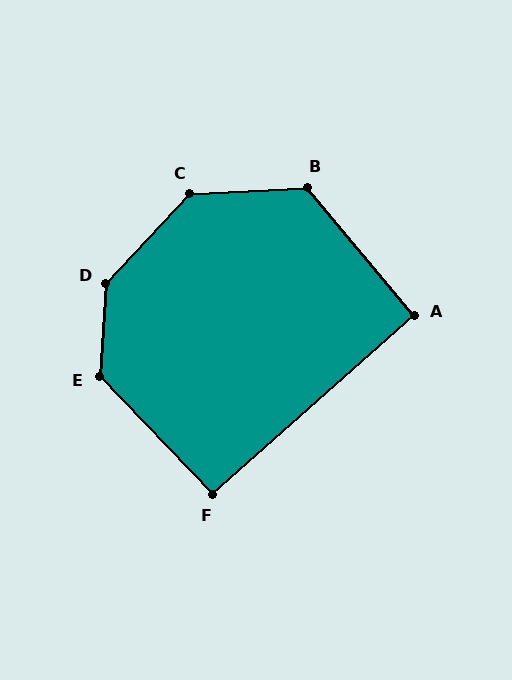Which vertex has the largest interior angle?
D, at approximately 141 degrees.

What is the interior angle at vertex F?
Approximately 92 degrees (approximately right).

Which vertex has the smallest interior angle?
A, at approximately 92 degrees.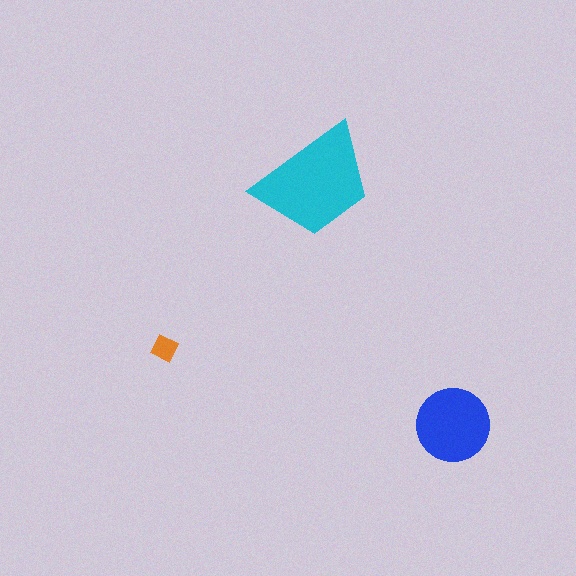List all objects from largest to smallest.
The cyan trapezoid, the blue circle, the orange diamond.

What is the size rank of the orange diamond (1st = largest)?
3rd.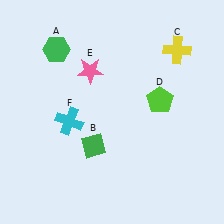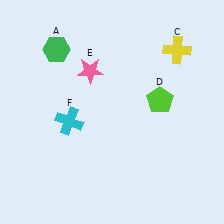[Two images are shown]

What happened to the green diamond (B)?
The green diamond (B) was removed in Image 2. It was in the bottom-left area of Image 1.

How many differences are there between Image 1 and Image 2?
There is 1 difference between the two images.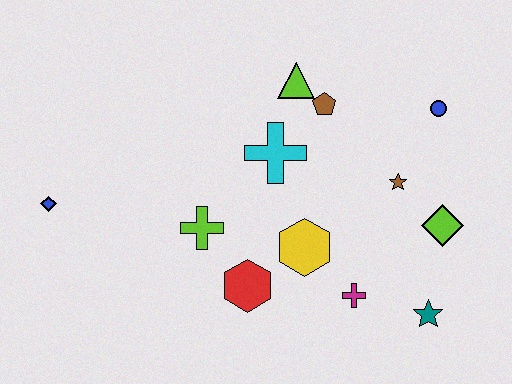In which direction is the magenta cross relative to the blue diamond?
The magenta cross is to the right of the blue diamond.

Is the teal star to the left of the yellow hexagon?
No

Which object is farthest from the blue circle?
The blue diamond is farthest from the blue circle.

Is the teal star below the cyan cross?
Yes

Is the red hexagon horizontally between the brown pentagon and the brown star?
No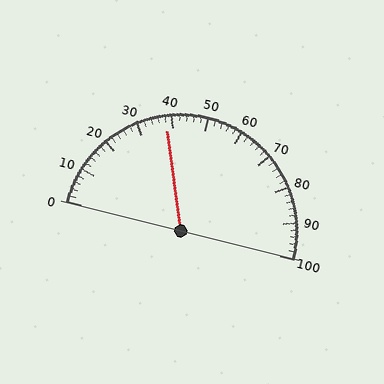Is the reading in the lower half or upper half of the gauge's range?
The reading is in the lower half of the range (0 to 100).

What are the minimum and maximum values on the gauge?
The gauge ranges from 0 to 100.